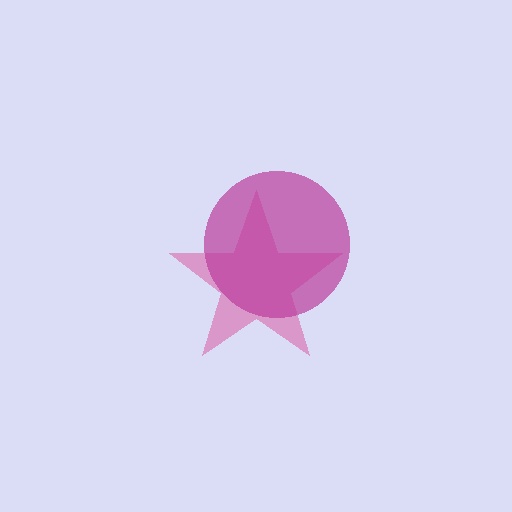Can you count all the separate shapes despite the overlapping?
Yes, there are 2 separate shapes.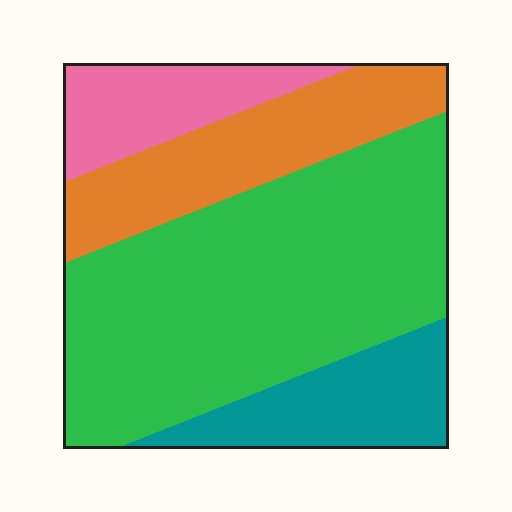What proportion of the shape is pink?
Pink covers roughly 10% of the shape.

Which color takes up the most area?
Green, at roughly 55%.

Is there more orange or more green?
Green.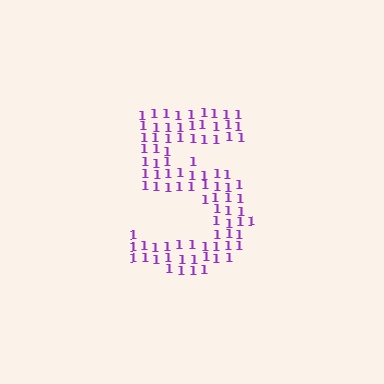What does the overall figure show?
The overall figure shows the digit 5.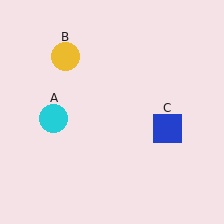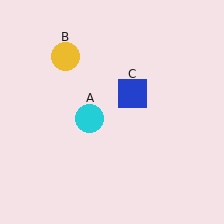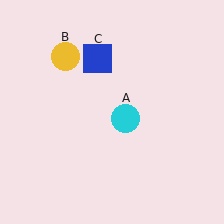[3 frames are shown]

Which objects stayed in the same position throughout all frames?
Yellow circle (object B) remained stationary.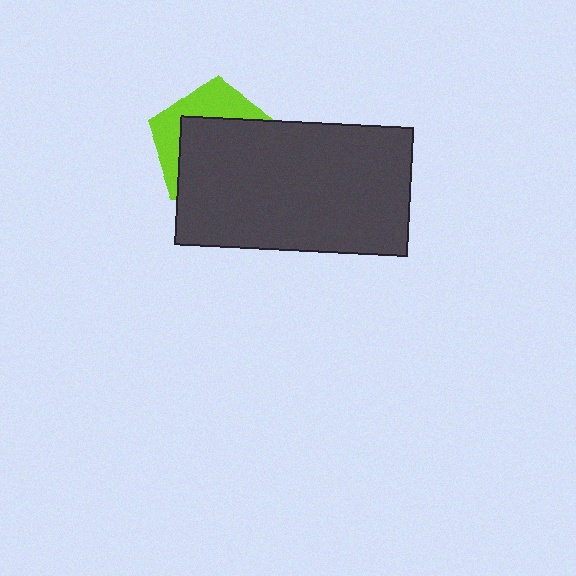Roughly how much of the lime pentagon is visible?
A small part of it is visible (roughly 35%).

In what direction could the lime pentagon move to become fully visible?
The lime pentagon could move up. That would shift it out from behind the dark gray rectangle entirely.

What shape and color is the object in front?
The object in front is a dark gray rectangle.